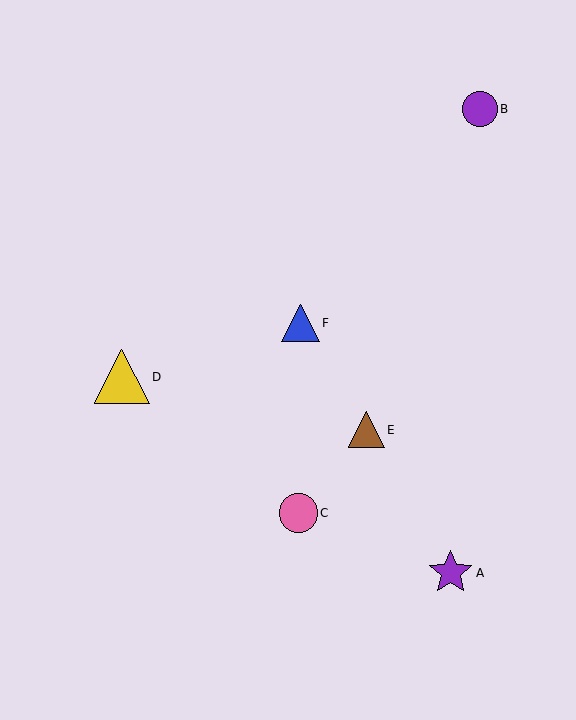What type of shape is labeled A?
Shape A is a purple star.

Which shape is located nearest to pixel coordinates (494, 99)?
The purple circle (labeled B) at (480, 109) is nearest to that location.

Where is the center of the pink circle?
The center of the pink circle is at (298, 513).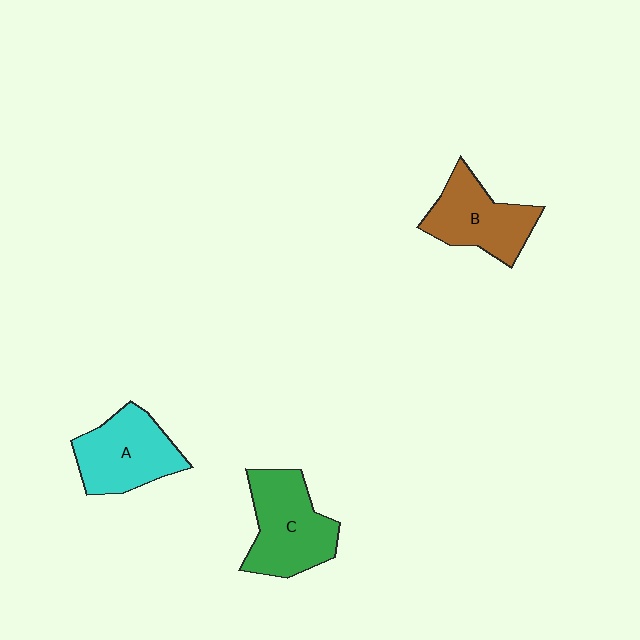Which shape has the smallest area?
Shape B (brown).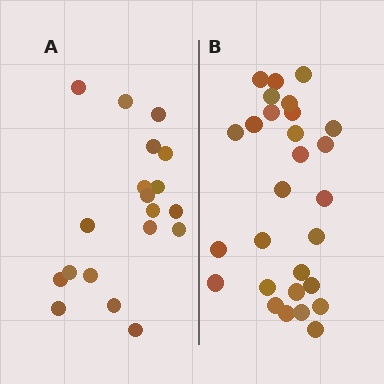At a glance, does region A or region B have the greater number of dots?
Region B (the right region) has more dots.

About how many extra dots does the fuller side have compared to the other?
Region B has roughly 8 or so more dots than region A.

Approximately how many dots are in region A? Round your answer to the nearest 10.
About 20 dots. (The exact count is 19, which rounds to 20.)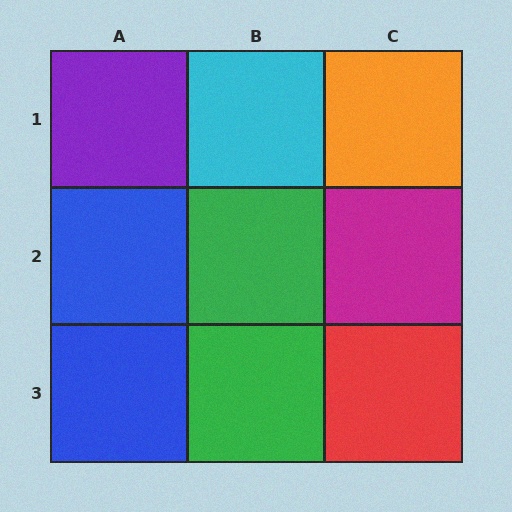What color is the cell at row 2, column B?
Green.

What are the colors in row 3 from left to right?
Blue, green, red.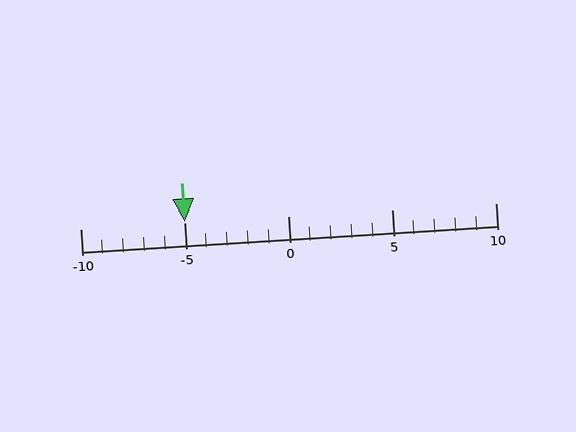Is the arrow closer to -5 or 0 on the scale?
The arrow is closer to -5.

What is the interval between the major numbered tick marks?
The major tick marks are spaced 5 units apart.